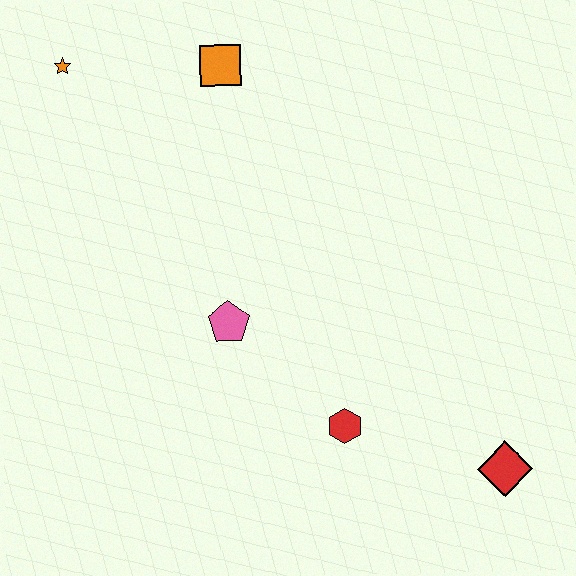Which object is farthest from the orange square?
The red diamond is farthest from the orange square.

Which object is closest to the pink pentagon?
The red hexagon is closest to the pink pentagon.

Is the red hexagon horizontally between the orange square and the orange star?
No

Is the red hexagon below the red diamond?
No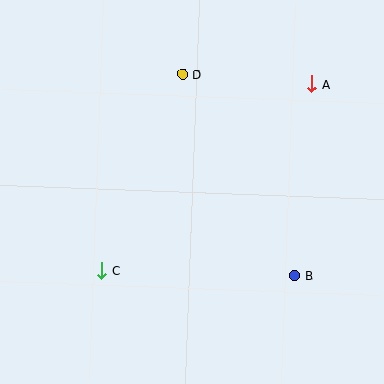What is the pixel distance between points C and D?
The distance between C and D is 212 pixels.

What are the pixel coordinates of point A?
Point A is at (312, 84).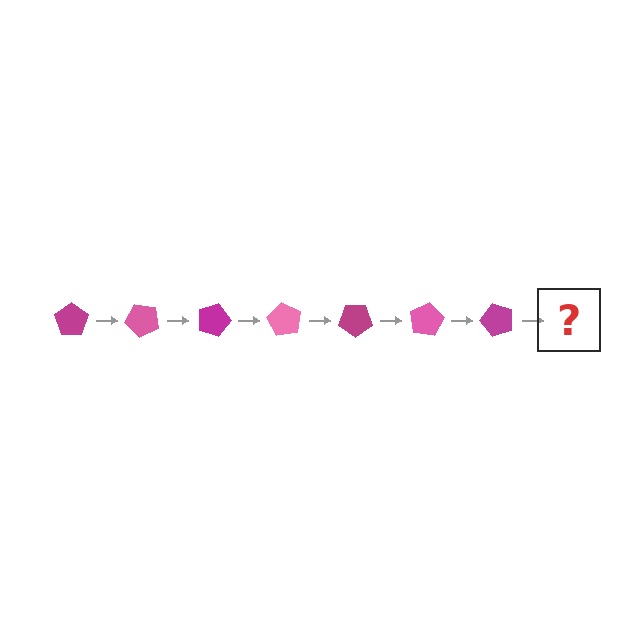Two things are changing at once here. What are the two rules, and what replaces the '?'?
The two rules are that it rotates 45 degrees each step and the color cycles through magenta and pink. The '?' should be a pink pentagon, rotated 315 degrees from the start.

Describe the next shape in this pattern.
It should be a pink pentagon, rotated 315 degrees from the start.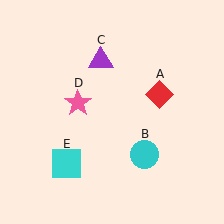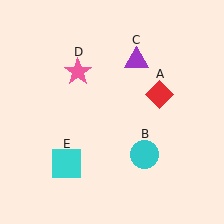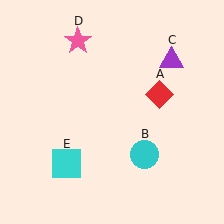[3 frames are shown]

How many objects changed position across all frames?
2 objects changed position: purple triangle (object C), pink star (object D).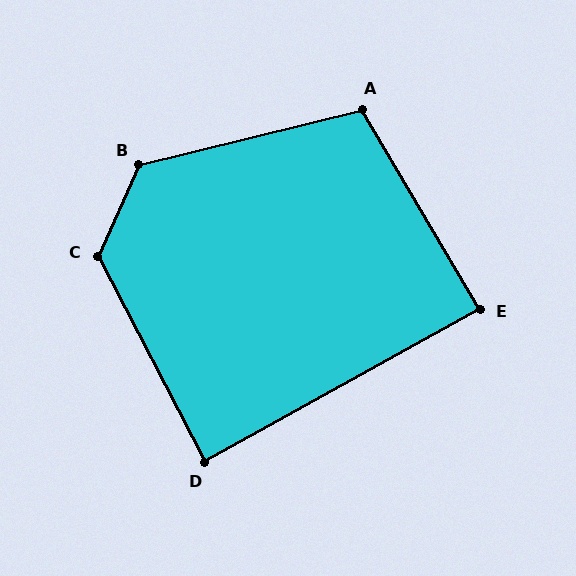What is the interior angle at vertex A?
Approximately 107 degrees (obtuse).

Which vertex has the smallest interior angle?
E, at approximately 88 degrees.